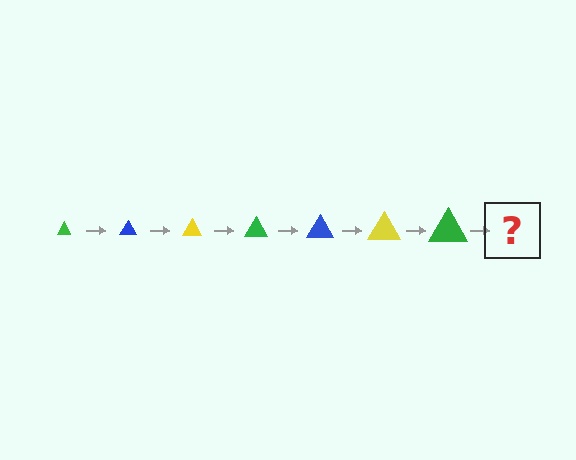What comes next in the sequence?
The next element should be a blue triangle, larger than the previous one.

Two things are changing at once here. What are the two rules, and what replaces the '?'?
The two rules are that the triangle grows larger each step and the color cycles through green, blue, and yellow. The '?' should be a blue triangle, larger than the previous one.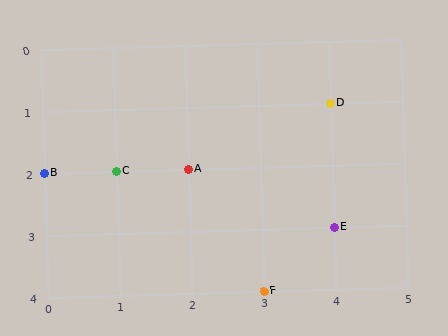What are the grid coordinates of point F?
Point F is at grid coordinates (3, 4).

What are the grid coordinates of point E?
Point E is at grid coordinates (4, 3).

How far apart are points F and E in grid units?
Points F and E are 1 column and 1 row apart (about 1.4 grid units diagonally).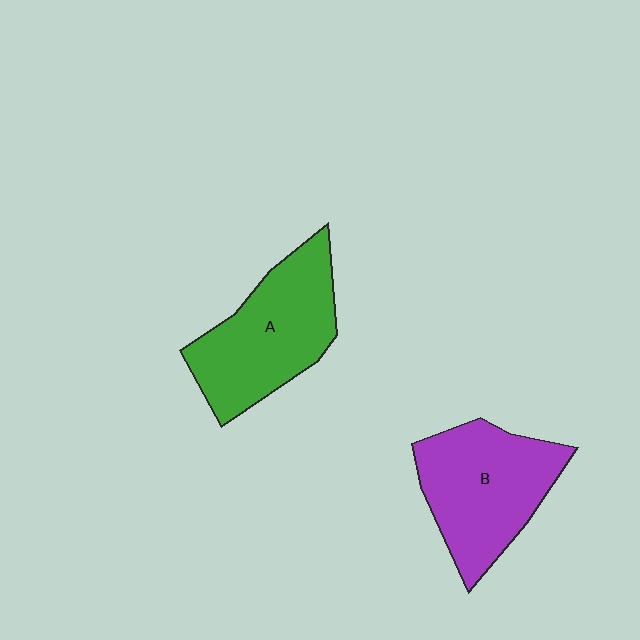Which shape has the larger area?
Shape A (green).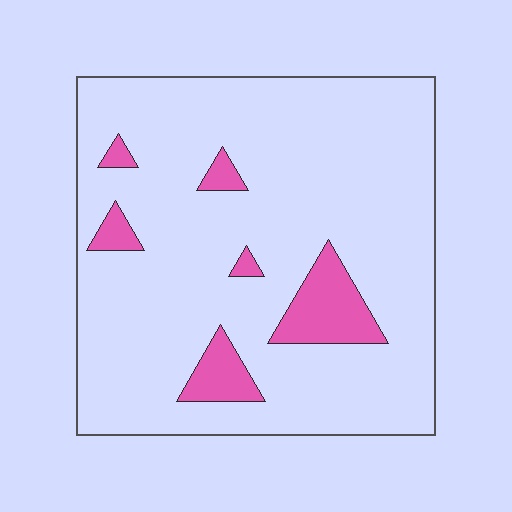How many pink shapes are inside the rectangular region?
6.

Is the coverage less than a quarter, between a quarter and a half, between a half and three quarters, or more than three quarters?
Less than a quarter.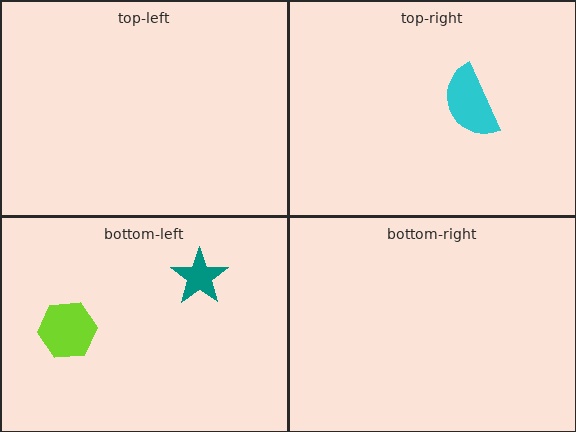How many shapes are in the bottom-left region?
2.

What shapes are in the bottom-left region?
The teal star, the lime hexagon.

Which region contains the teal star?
The bottom-left region.